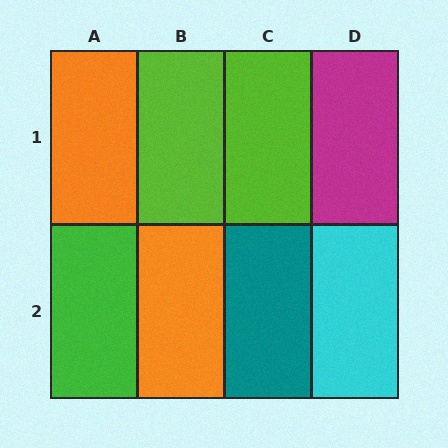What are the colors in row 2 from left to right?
Green, orange, teal, cyan.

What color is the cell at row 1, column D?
Magenta.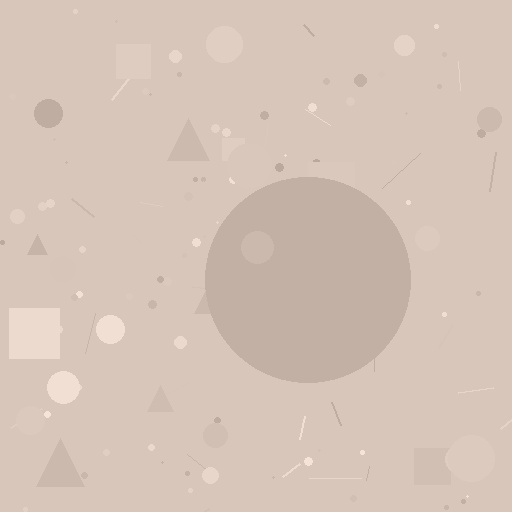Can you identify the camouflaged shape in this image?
The camouflaged shape is a circle.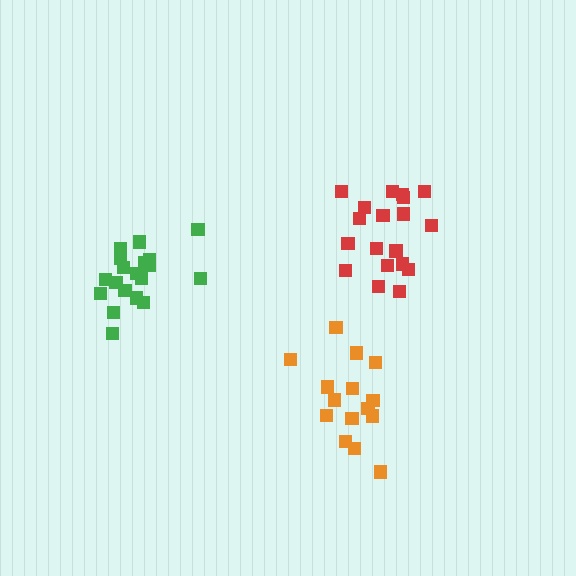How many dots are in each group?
Group 1: 15 dots, Group 2: 19 dots, Group 3: 19 dots (53 total).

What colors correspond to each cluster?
The clusters are colored: orange, green, red.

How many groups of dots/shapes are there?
There are 3 groups.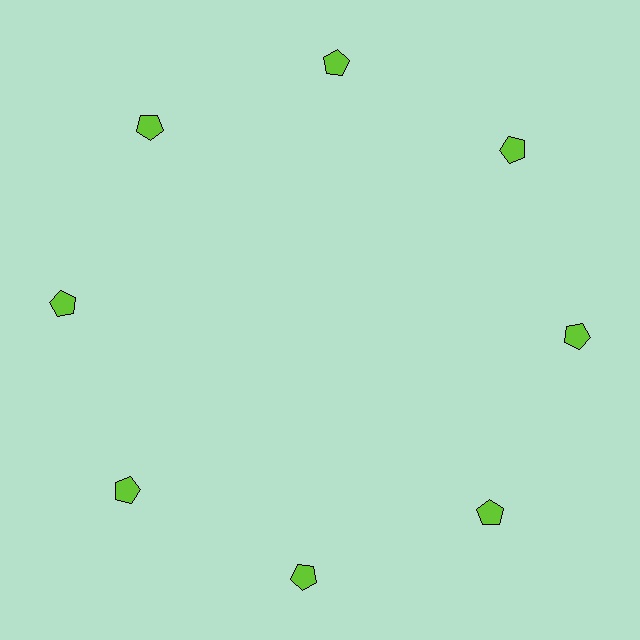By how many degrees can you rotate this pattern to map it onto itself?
The pattern maps onto itself every 45 degrees of rotation.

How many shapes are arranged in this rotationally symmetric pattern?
There are 8 shapes, arranged in 8 groups of 1.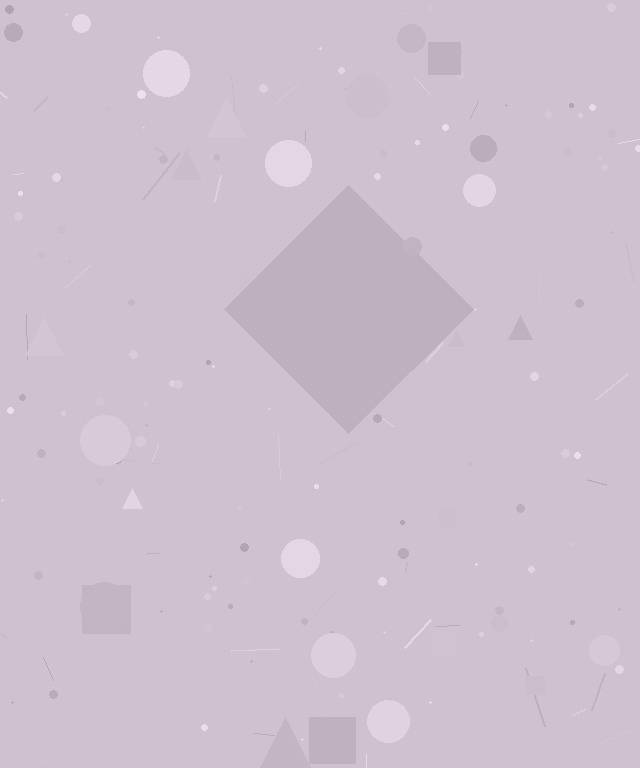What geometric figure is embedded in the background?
A diamond is embedded in the background.